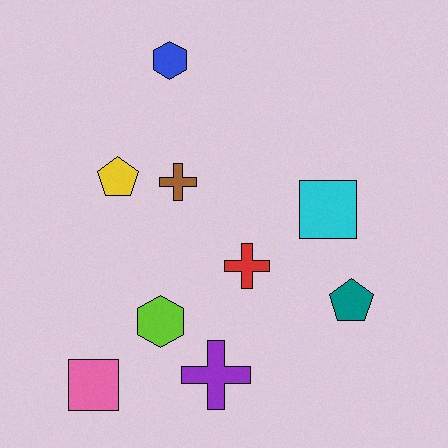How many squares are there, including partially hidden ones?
There are 2 squares.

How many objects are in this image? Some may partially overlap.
There are 9 objects.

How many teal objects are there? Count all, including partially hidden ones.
There is 1 teal object.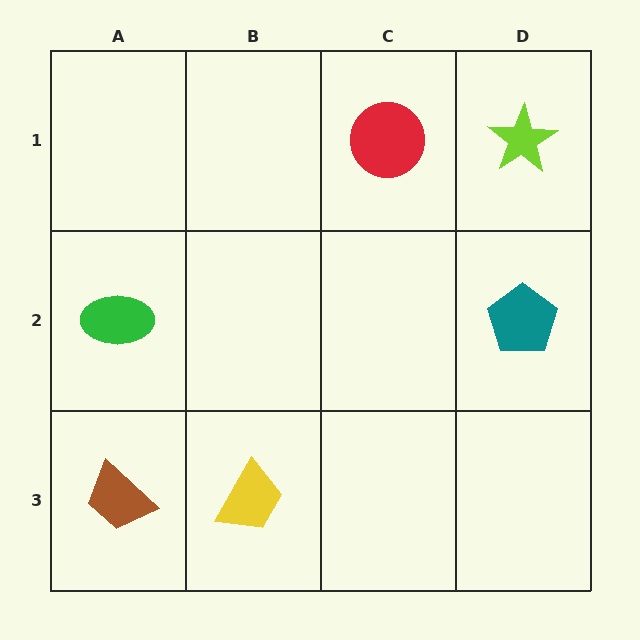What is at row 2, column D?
A teal pentagon.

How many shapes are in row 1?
2 shapes.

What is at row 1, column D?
A lime star.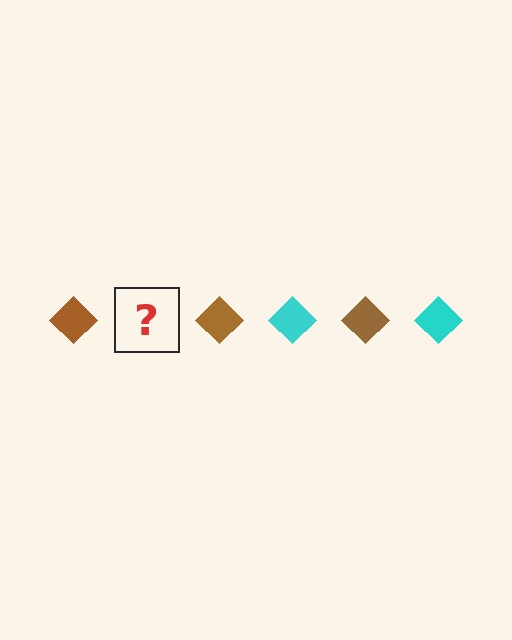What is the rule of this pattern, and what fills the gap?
The rule is that the pattern cycles through brown, cyan diamonds. The gap should be filled with a cyan diamond.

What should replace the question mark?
The question mark should be replaced with a cyan diamond.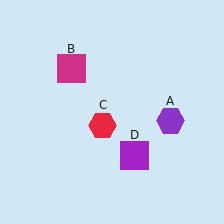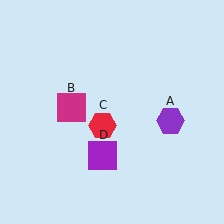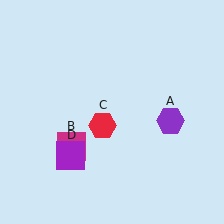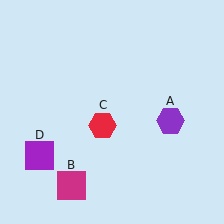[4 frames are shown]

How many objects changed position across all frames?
2 objects changed position: magenta square (object B), purple square (object D).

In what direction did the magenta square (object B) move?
The magenta square (object B) moved down.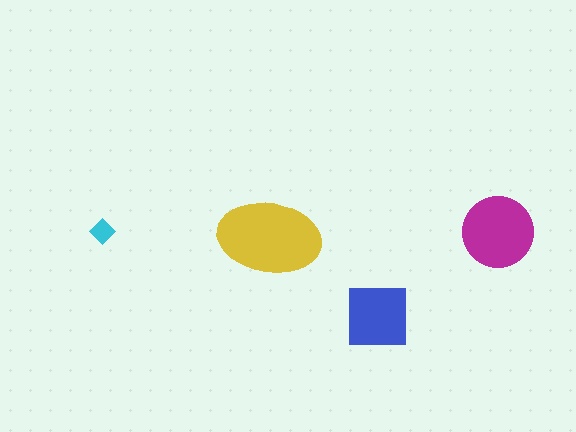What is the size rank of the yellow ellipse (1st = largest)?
1st.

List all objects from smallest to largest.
The cyan diamond, the blue square, the magenta circle, the yellow ellipse.